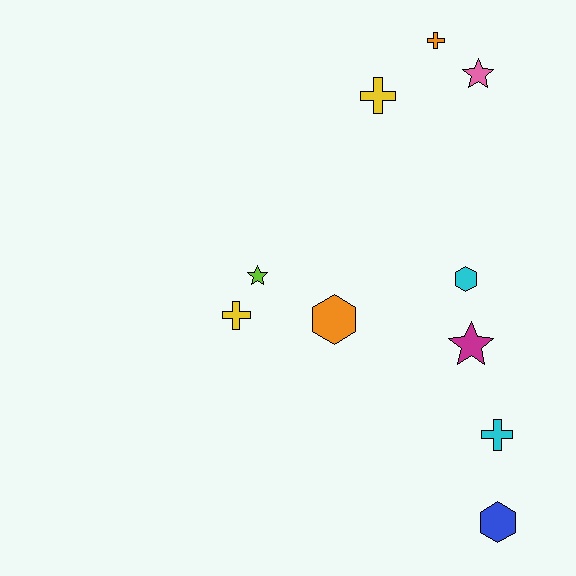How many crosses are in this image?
There are 4 crosses.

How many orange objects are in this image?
There are 2 orange objects.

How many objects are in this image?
There are 10 objects.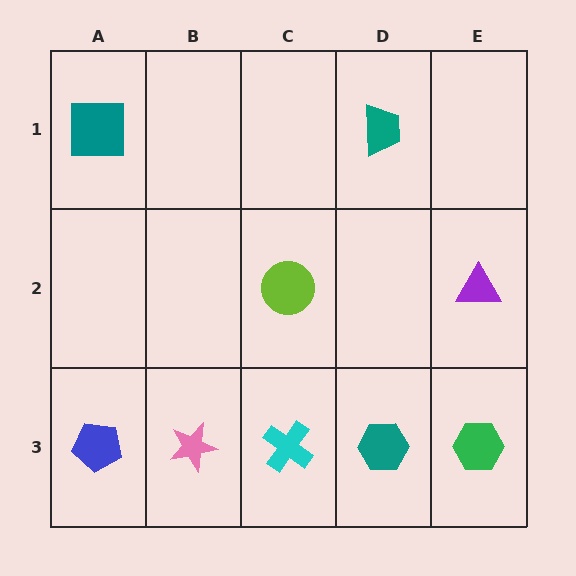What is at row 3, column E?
A green hexagon.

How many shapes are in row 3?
5 shapes.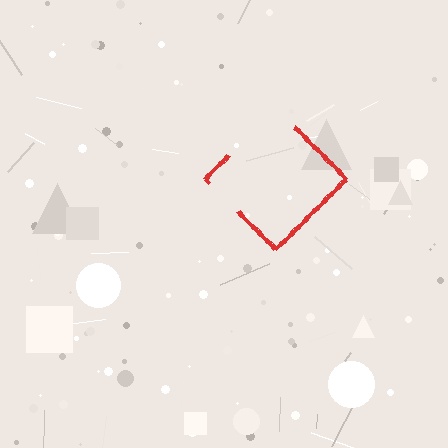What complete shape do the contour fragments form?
The contour fragments form a diamond.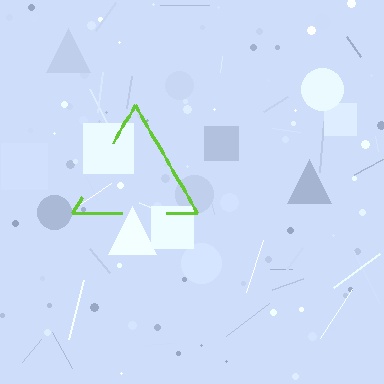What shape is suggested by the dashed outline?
The dashed outline suggests a triangle.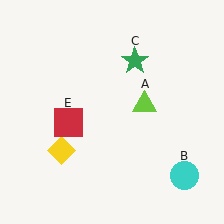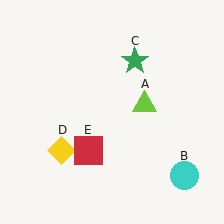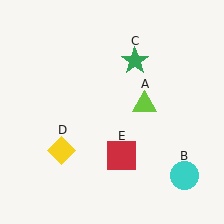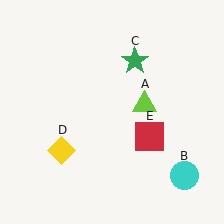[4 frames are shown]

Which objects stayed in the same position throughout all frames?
Lime triangle (object A) and cyan circle (object B) and green star (object C) and yellow diamond (object D) remained stationary.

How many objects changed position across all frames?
1 object changed position: red square (object E).